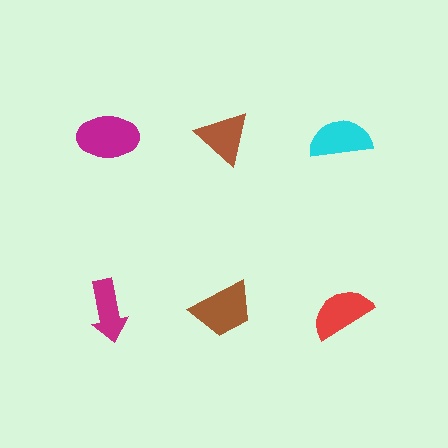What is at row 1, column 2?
A brown triangle.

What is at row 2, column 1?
A magenta arrow.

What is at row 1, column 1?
A magenta ellipse.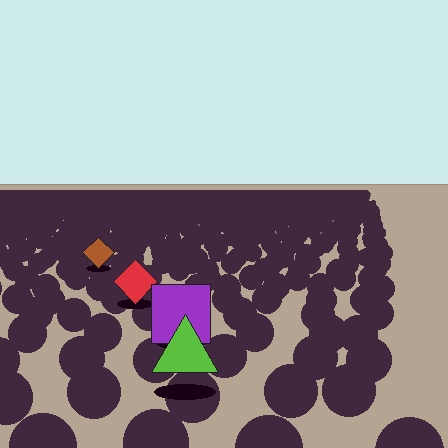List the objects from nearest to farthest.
From nearest to farthest: the lime triangle, the purple square, the red diamond, the brown diamond.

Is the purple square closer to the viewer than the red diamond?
Yes. The purple square is closer — you can tell from the texture gradient: the ground texture is coarser near it.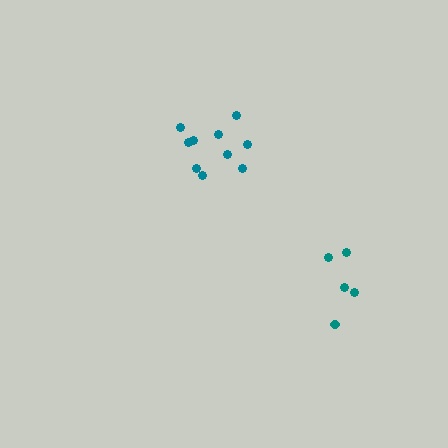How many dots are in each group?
Group 1: 10 dots, Group 2: 5 dots (15 total).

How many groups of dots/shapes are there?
There are 2 groups.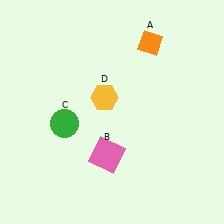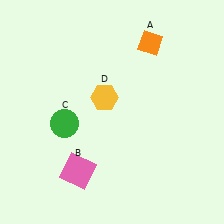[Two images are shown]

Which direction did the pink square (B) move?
The pink square (B) moved left.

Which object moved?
The pink square (B) moved left.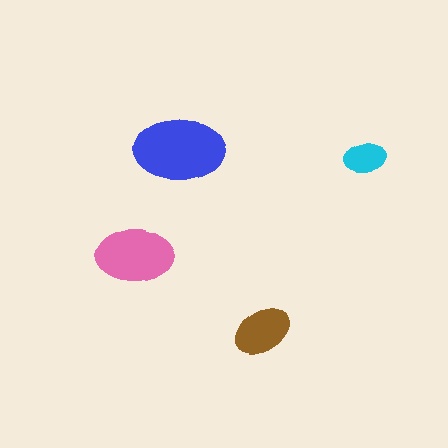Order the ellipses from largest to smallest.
the blue one, the pink one, the brown one, the cyan one.